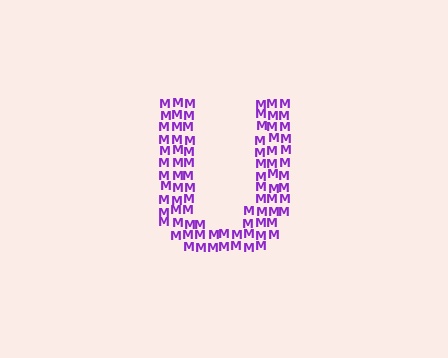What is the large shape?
The large shape is the letter U.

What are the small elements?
The small elements are letter M's.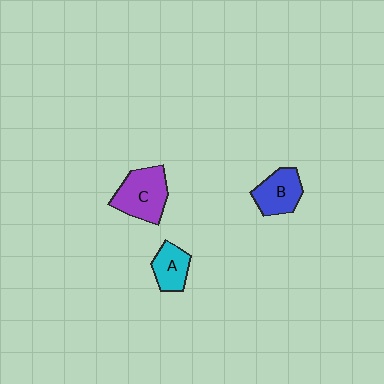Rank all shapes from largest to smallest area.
From largest to smallest: C (purple), B (blue), A (cyan).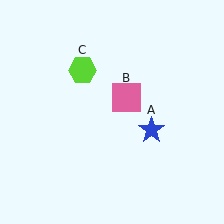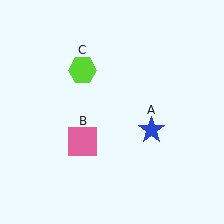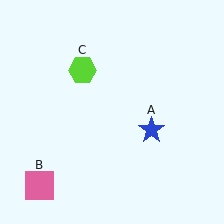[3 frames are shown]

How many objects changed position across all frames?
1 object changed position: pink square (object B).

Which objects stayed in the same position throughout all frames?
Blue star (object A) and lime hexagon (object C) remained stationary.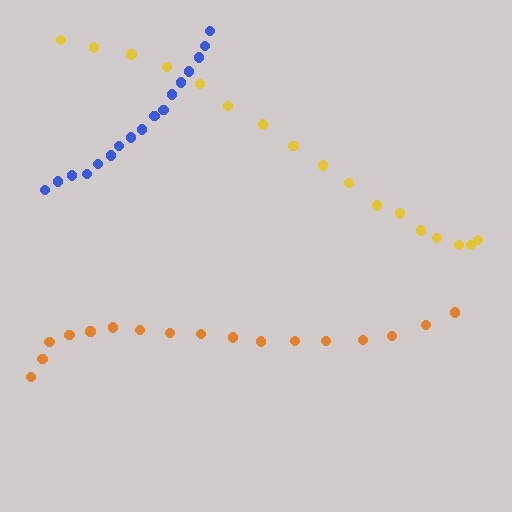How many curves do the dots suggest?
There are 3 distinct paths.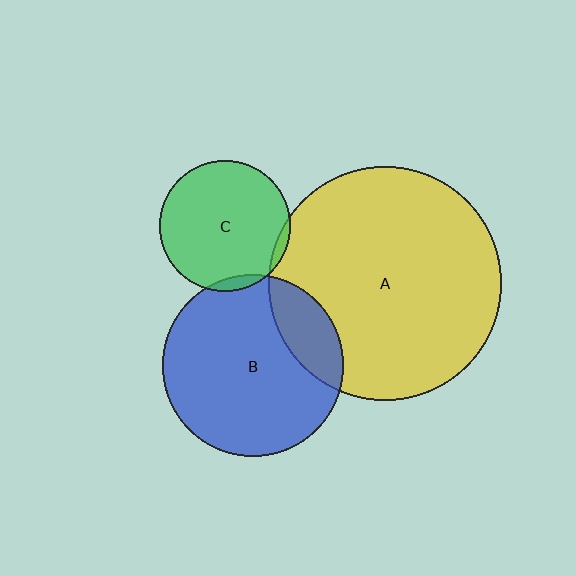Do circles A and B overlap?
Yes.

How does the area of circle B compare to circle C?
Approximately 1.9 times.